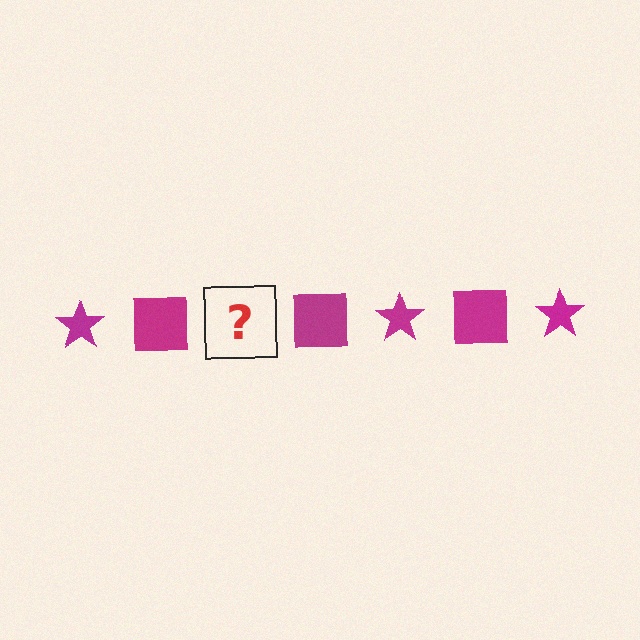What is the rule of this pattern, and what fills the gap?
The rule is that the pattern cycles through star, square shapes in magenta. The gap should be filled with a magenta star.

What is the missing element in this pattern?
The missing element is a magenta star.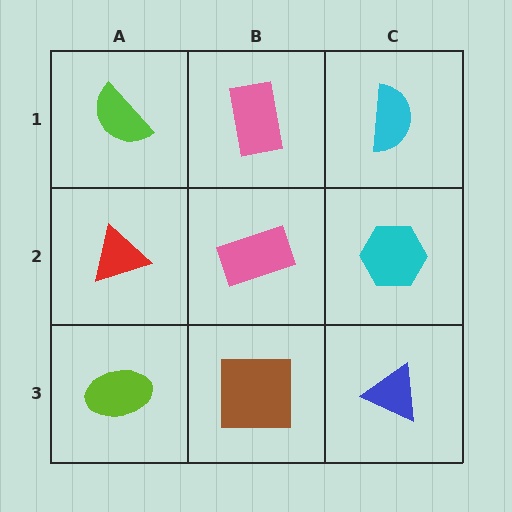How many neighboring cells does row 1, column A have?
2.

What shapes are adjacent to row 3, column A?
A red triangle (row 2, column A), a brown square (row 3, column B).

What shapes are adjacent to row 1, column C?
A cyan hexagon (row 2, column C), a pink rectangle (row 1, column B).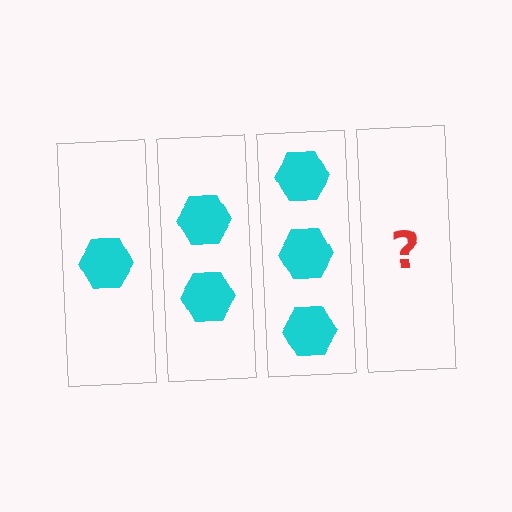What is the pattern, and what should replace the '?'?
The pattern is that each step adds one more hexagon. The '?' should be 4 hexagons.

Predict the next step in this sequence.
The next step is 4 hexagons.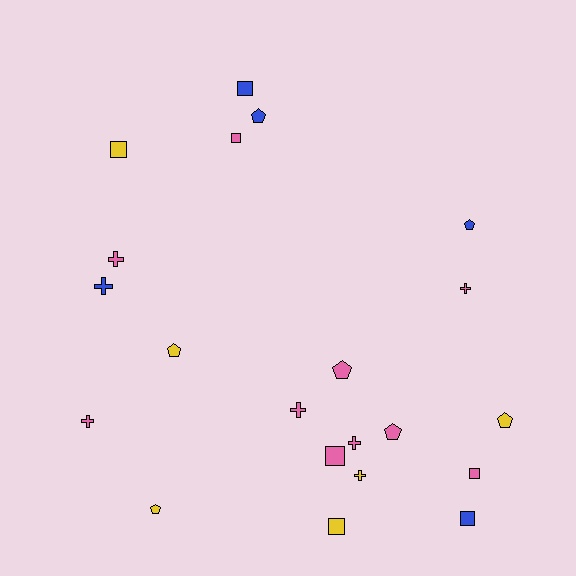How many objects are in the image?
There are 21 objects.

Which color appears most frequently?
Pink, with 10 objects.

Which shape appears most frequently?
Pentagon, with 7 objects.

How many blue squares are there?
There are 2 blue squares.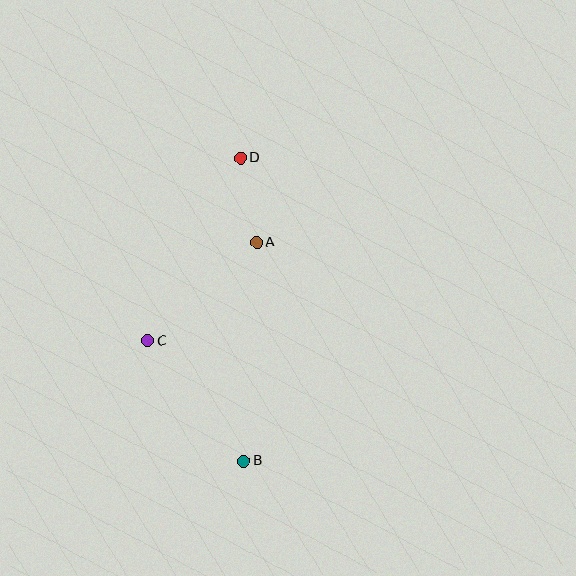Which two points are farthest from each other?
Points B and D are farthest from each other.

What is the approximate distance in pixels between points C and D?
The distance between C and D is approximately 205 pixels.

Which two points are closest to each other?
Points A and D are closest to each other.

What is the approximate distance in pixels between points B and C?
The distance between B and C is approximately 154 pixels.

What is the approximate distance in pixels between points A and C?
The distance between A and C is approximately 147 pixels.